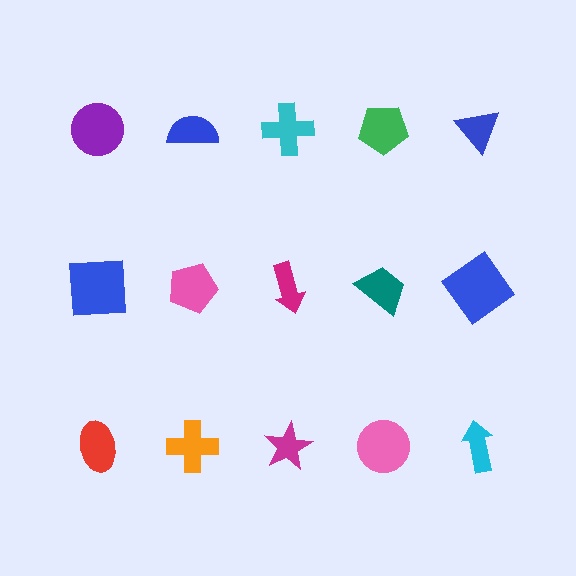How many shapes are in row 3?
5 shapes.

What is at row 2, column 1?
A blue square.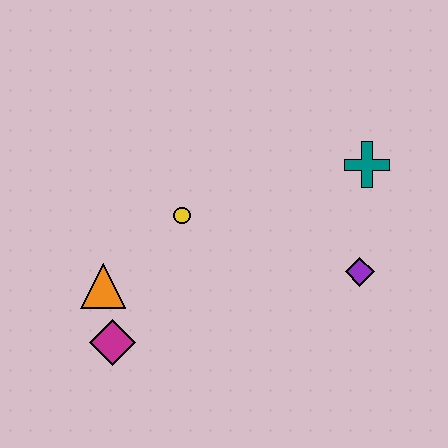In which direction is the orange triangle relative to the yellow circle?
The orange triangle is to the left of the yellow circle.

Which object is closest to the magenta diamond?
The orange triangle is closest to the magenta diamond.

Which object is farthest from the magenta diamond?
The teal cross is farthest from the magenta diamond.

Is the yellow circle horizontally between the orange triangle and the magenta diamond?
No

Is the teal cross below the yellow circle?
No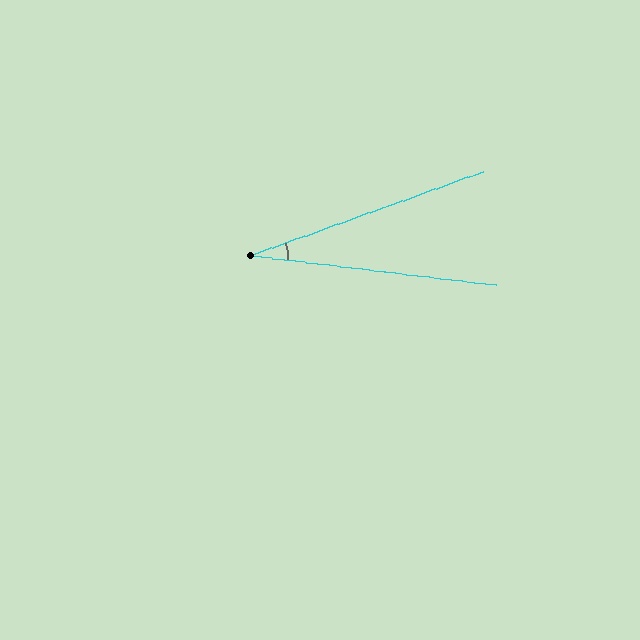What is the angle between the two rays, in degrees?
Approximately 27 degrees.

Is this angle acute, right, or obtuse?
It is acute.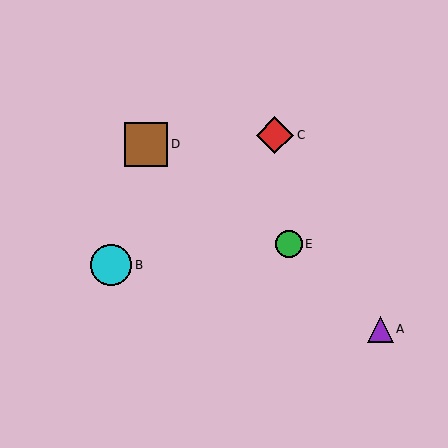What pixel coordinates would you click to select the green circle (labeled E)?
Click at (289, 244) to select the green circle E.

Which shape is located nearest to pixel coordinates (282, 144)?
The red diamond (labeled C) at (275, 135) is nearest to that location.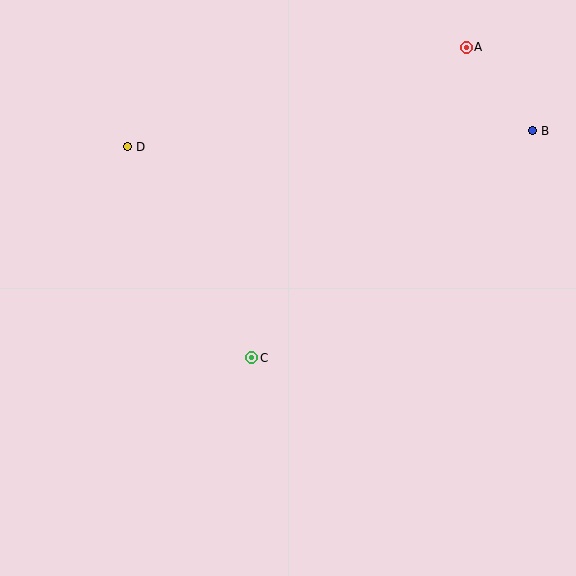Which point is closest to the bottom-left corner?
Point C is closest to the bottom-left corner.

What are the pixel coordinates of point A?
Point A is at (466, 47).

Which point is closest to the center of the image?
Point C at (252, 358) is closest to the center.